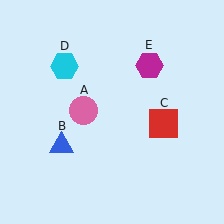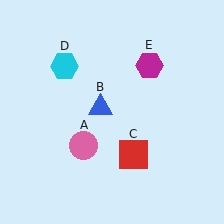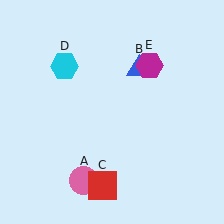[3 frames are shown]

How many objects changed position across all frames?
3 objects changed position: pink circle (object A), blue triangle (object B), red square (object C).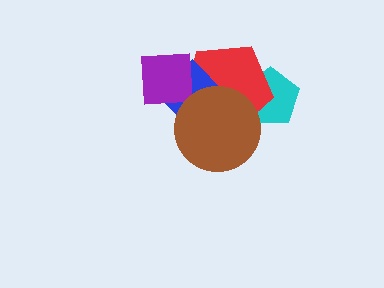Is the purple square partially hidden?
No, no other shape covers it.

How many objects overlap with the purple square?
2 objects overlap with the purple square.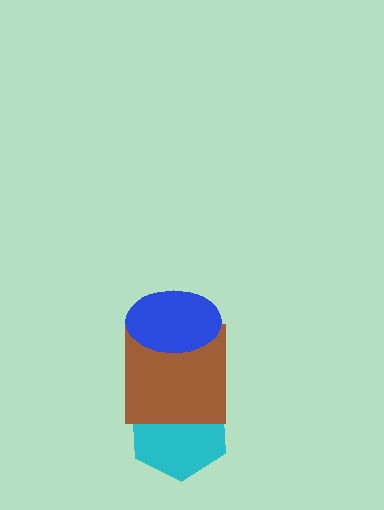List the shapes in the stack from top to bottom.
From top to bottom: the blue ellipse, the brown square, the cyan hexagon.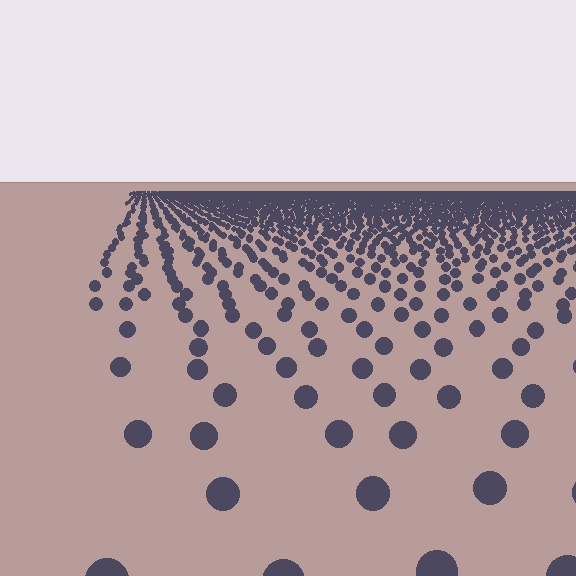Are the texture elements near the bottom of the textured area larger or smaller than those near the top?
Larger. Near the bottom, elements are closer to the viewer and appear at a bigger on-screen size.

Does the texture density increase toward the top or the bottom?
Density increases toward the top.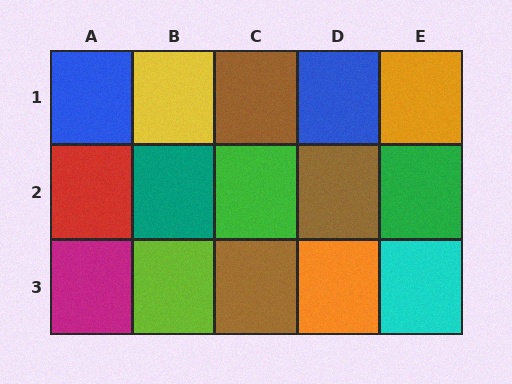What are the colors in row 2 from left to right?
Red, teal, green, brown, green.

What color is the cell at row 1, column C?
Brown.